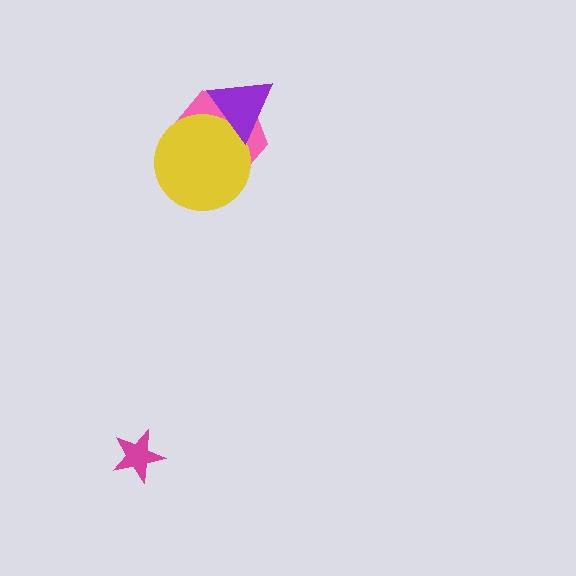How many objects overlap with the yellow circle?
2 objects overlap with the yellow circle.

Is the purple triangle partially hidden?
No, no other shape covers it.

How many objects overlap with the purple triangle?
2 objects overlap with the purple triangle.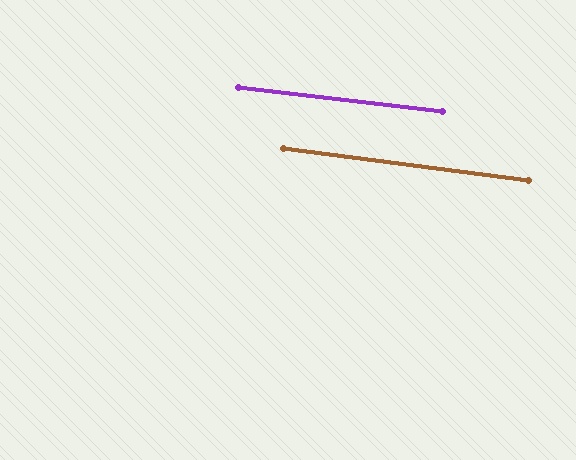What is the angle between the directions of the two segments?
Approximately 1 degree.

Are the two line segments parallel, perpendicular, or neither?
Parallel — their directions differ by only 1.0°.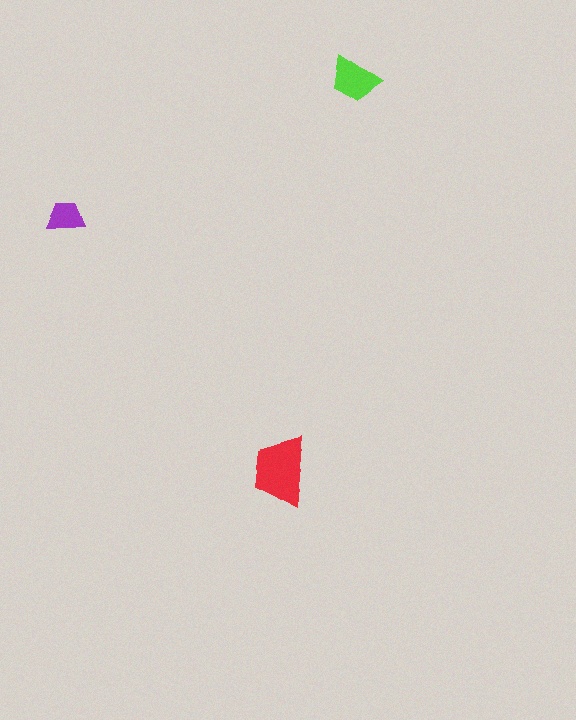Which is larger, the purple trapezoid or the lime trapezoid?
The lime one.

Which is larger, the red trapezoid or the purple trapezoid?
The red one.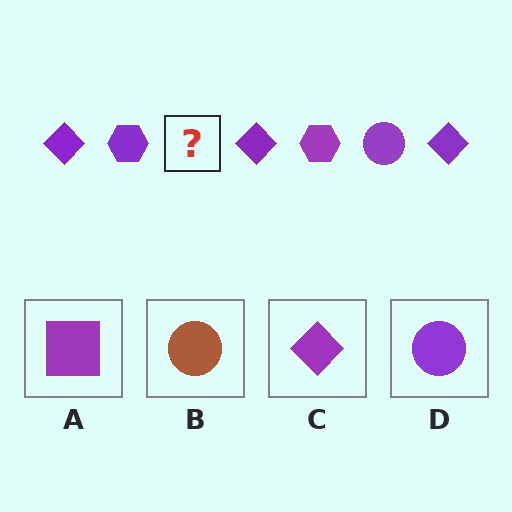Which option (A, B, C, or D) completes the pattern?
D.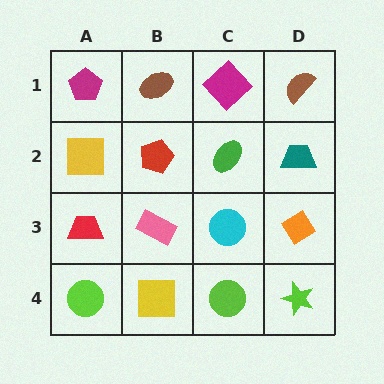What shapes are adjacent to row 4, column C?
A cyan circle (row 3, column C), a yellow square (row 4, column B), a lime star (row 4, column D).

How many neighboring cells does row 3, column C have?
4.